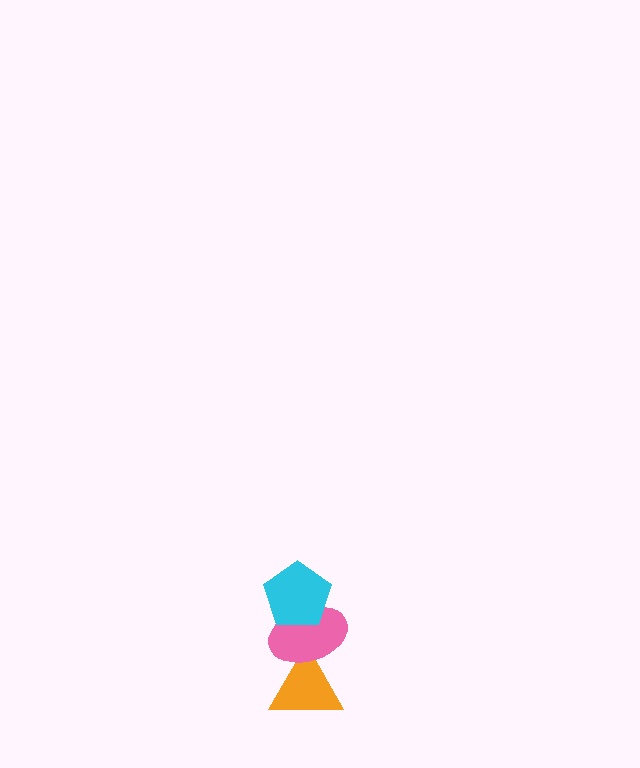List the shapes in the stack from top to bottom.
From top to bottom: the cyan pentagon, the pink ellipse, the orange triangle.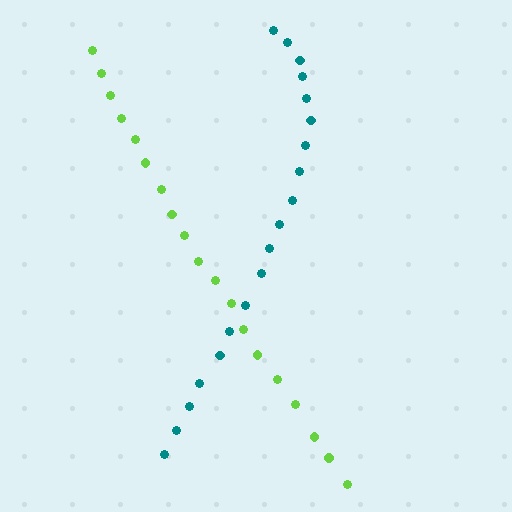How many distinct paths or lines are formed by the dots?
There are 2 distinct paths.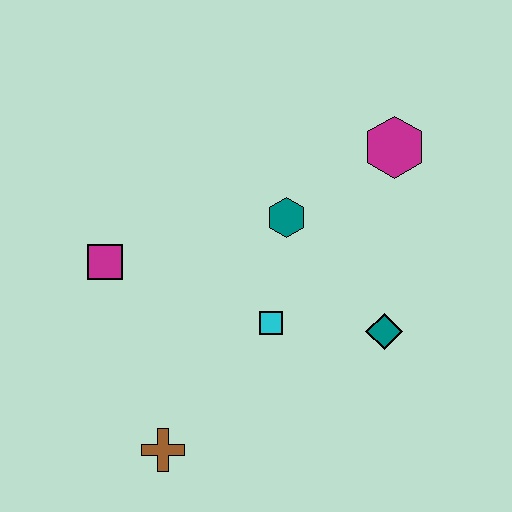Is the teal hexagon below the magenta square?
No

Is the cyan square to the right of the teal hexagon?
No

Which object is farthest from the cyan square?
The magenta hexagon is farthest from the cyan square.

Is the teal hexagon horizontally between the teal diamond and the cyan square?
Yes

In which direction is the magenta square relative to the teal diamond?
The magenta square is to the left of the teal diamond.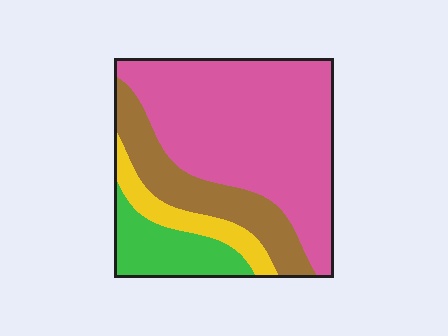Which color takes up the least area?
Yellow, at roughly 10%.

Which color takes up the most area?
Pink, at roughly 55%.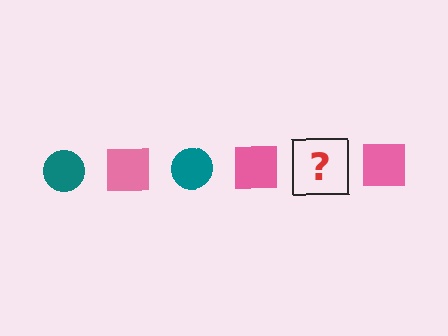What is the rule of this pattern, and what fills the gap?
The rule is that the pattern alternates between teal circle and pink square. The gap should be filled with a teal circle.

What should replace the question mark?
The question mark should be replaced with a teal circle.